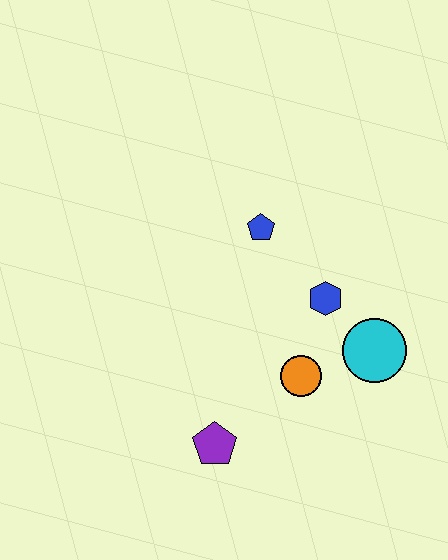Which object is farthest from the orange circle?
The blue pentagon is farthest from the orange circle.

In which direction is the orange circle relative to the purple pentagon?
The orange circle is to the right of the purple pentagon.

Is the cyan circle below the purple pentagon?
No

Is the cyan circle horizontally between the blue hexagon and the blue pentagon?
No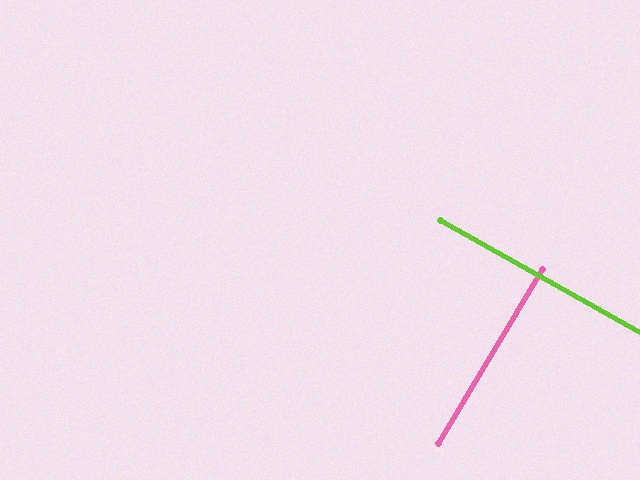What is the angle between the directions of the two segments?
Approximately 88 degrees.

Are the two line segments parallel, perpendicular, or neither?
Perpendicular — they meet at approximately 88°.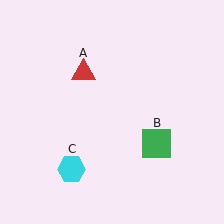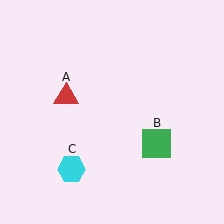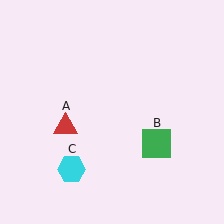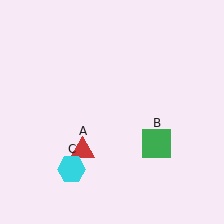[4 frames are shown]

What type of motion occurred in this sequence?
The red triangle (object A) rotated counterclockwise around the center of the scene.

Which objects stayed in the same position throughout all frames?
Green square (object B) and cyan hexagon (object C) remained stationary.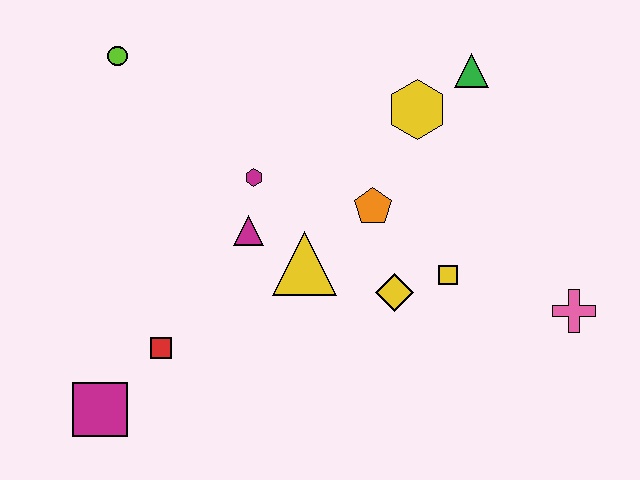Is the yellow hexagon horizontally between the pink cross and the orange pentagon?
Yes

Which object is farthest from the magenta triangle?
The pink cross is farthest from the magenta triangle.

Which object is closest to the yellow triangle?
The magenta triangle is closest to the yellow triangle.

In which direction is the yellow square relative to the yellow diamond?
The yellow square is to the right of the yellow diamond.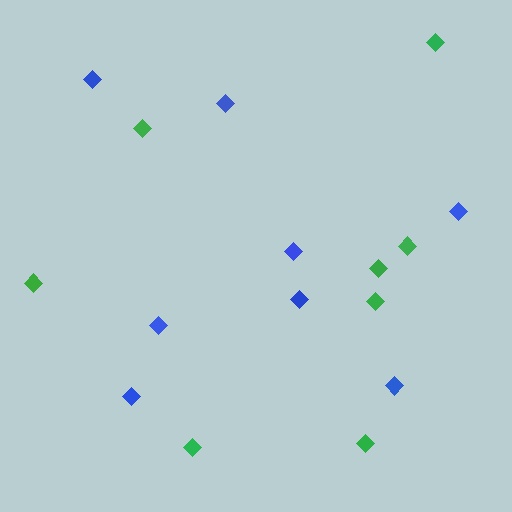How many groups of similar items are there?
There are 2 groups: one group of green diamonds (8) and one group of blue diamonds (8).